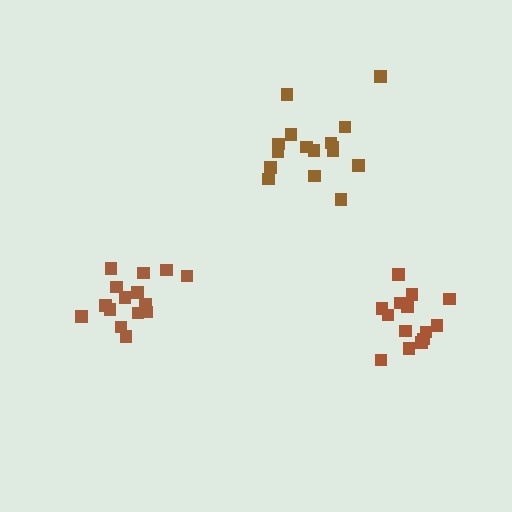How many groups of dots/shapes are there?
There are 3 groups.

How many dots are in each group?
Group 1: 16 dots, Group 2: 15 dots, Group 3: 14 dots (45 total).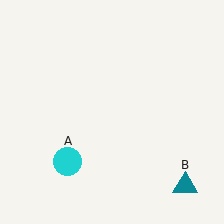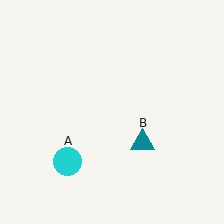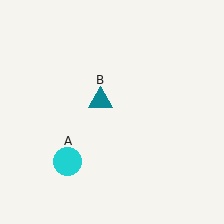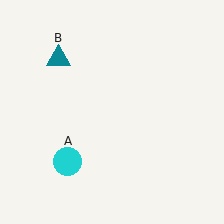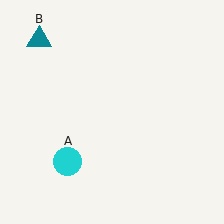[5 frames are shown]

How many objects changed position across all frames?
1 object changed position: teal triangle (object B).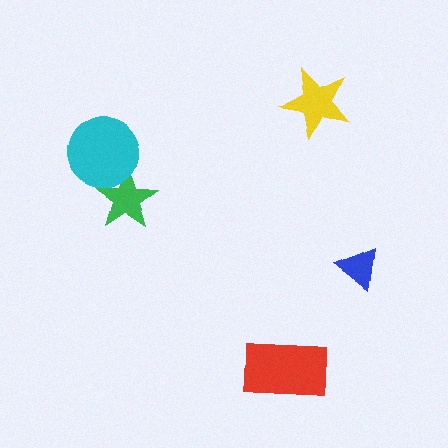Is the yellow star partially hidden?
No, no other shape covers it.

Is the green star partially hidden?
Yes, it is partially covered by another shape.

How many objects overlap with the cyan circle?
1 object overlaps with the cyan circle.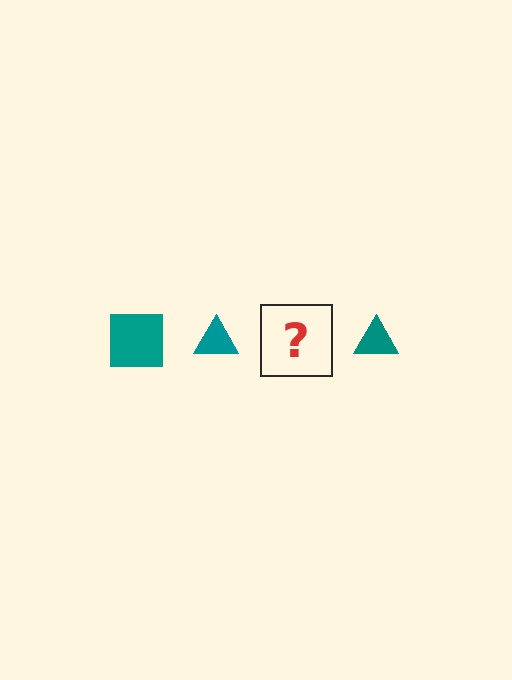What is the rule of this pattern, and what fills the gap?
The rule is that the pattern cycles through square, triangle shapes in teal. The gap should be filled with a teal square.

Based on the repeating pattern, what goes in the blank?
The blank should be a teal square.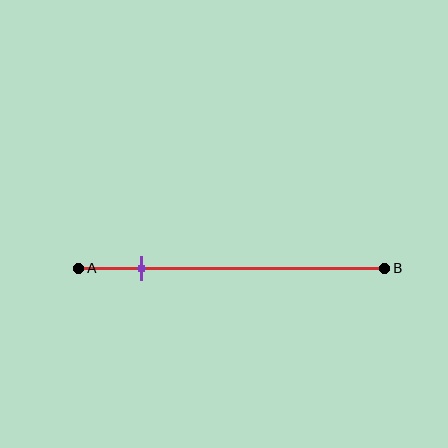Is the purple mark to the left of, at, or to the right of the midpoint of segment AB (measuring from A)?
The purple mark is to the left of the midpoint of segment AB.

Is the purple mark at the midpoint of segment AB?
No, the mark is at about 20% from A, not at the 50% midpoint.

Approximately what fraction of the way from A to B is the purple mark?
The purple mark is approximately 20% of the way from A to B.